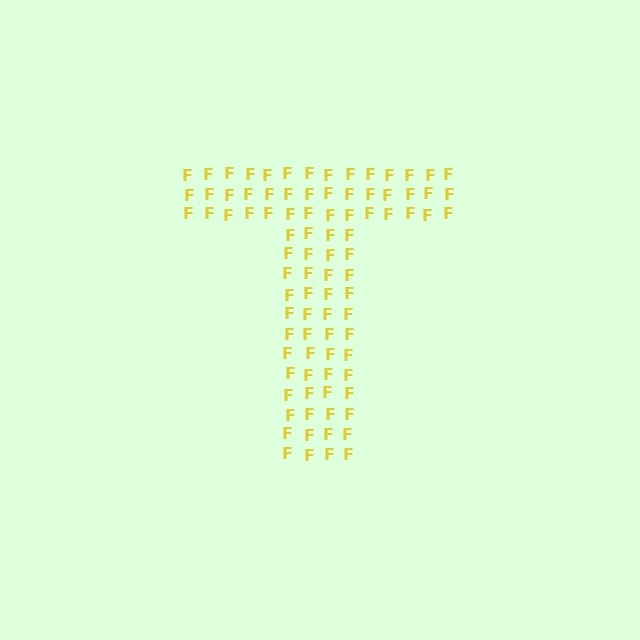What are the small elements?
The small elements are letter F's.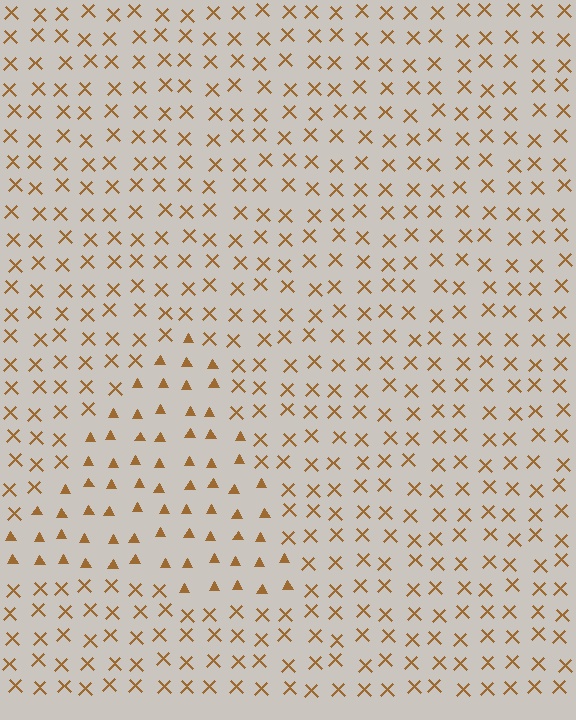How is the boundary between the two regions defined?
The boundary is defined by a change in element shape: triangles inside vs. X marks outside. All elements share the same color and spacing.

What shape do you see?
I see a triangle.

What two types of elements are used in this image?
The image uses triangles inside the triangle region and X marks outside it.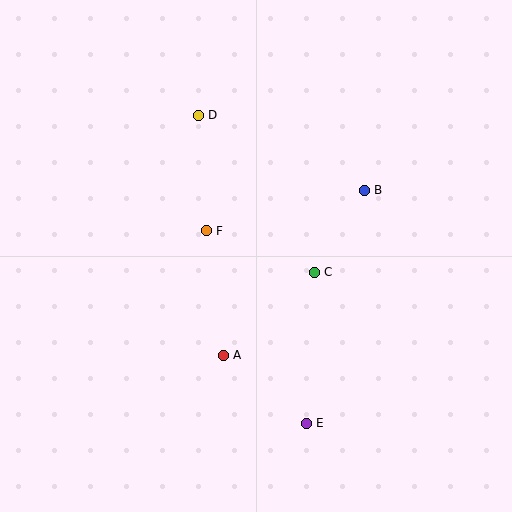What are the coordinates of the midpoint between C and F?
The midpoint between C and F is at (260, 251).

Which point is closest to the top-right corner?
Point B is closest to the top-right corner.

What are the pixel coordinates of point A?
Point A is at (223, 355).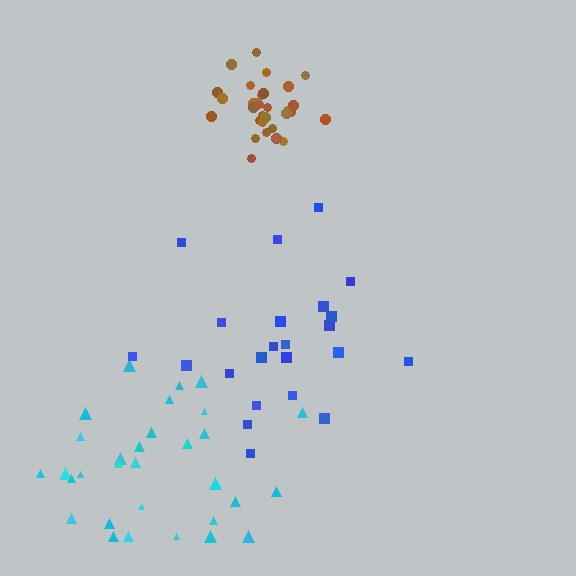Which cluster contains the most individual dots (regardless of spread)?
Brown (32).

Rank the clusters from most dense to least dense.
brown, cyan, blue.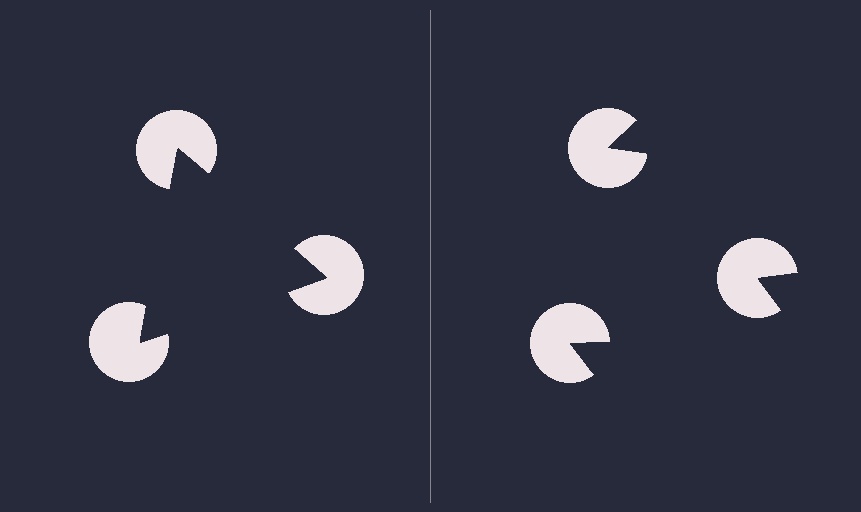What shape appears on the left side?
An illusory triangle.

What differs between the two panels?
The pac-man discs are positioned identically on both sides; only the wedge orientations differ. On the left they align to a triangle; on the right they are misaligned.